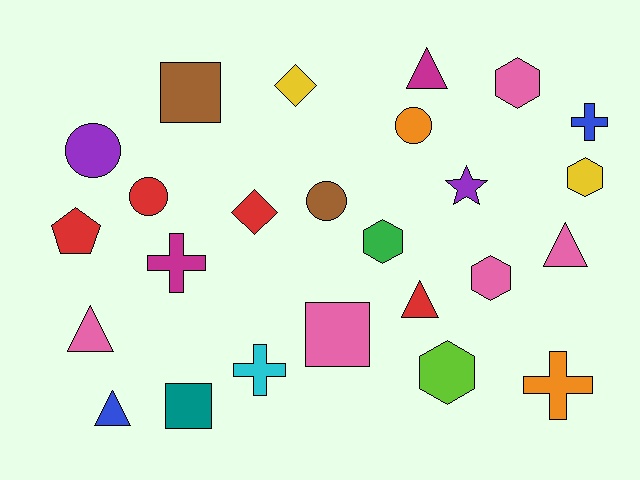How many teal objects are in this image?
There is 1 teal object.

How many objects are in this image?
There are 25 objects.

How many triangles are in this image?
There are 5 triangles.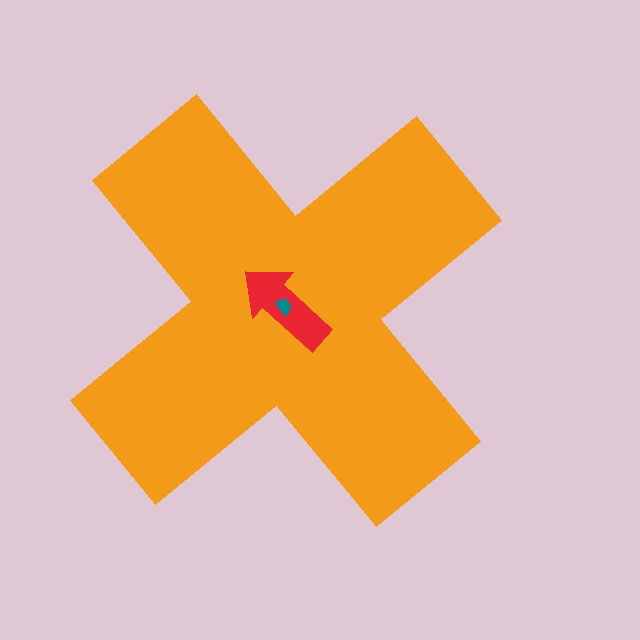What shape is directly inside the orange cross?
The red arrow.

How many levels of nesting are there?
3.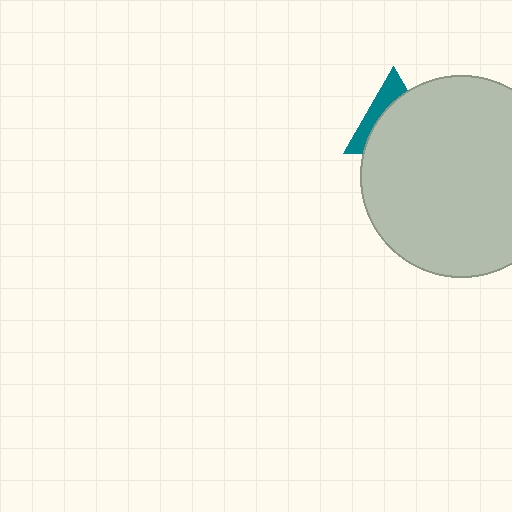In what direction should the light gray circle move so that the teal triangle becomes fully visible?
The light gray circle should move toward the lower-right. That is the shortest direction to clear the overlap and leave the teal triangle fully visible.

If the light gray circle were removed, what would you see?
You would see the complete teal triangle.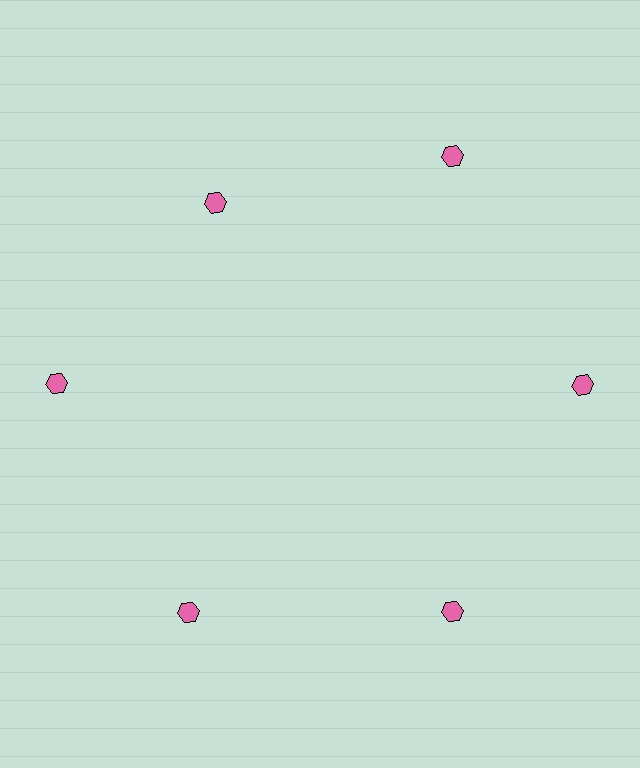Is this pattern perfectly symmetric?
No. The 6 pink hexagons are arranged in a ring, but one element near the 11 o'clock position is pulled inward toward the center, breaking the 6-fold rotational symmetry.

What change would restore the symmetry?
The symmetry would be restored by moving it outward, back onto the ring so that all 6 hexagons sit at equal angles and equal distance from the center.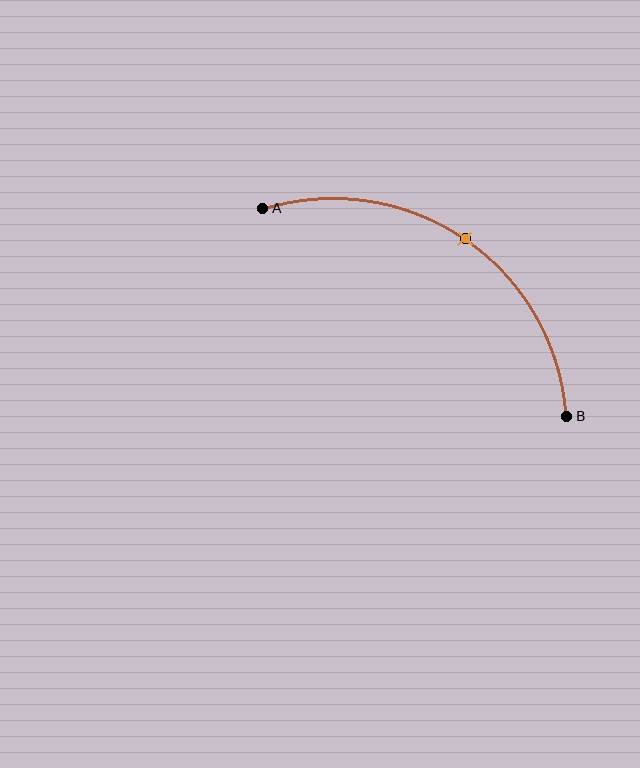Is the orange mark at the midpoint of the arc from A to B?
Yes. The orange mark lies on the arc at equal arc-length from both A and B — it is the arc midpoint.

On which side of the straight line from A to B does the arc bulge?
The arc bulges above and to the right of the straight line connecting A and B.